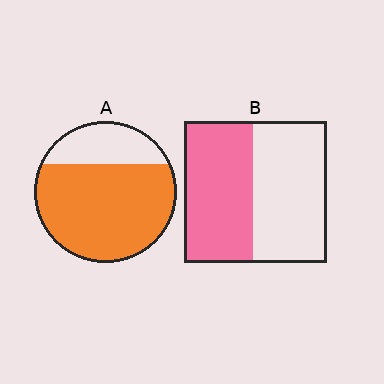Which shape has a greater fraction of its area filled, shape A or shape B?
Shape A.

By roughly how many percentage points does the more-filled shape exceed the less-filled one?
By roughly 25 percentage points (A over B).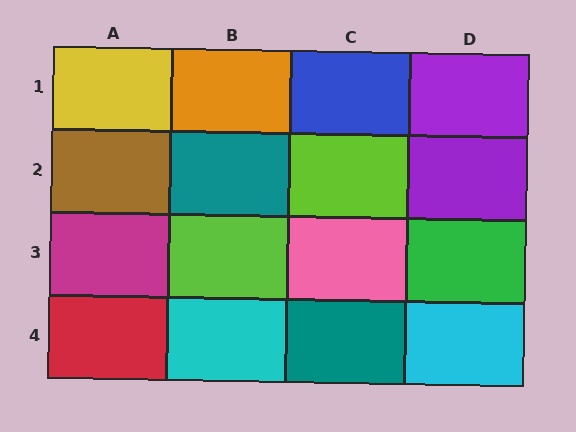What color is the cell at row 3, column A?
Magenta.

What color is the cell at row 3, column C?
Pink.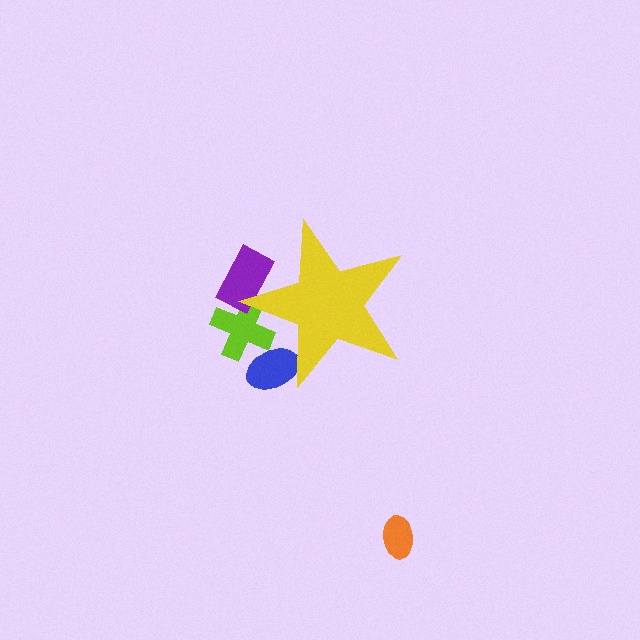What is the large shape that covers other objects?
A yellow star.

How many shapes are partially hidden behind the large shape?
3 shapes are partially hidden.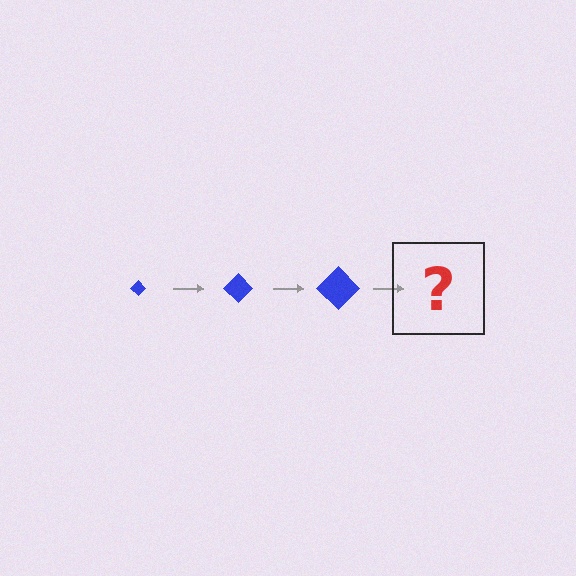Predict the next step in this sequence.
The next step is a blue diamond, larger than the previous one.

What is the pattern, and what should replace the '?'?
The pattern is that the diamond gets progressively larger each step. The '?' should be a blue diamond, larger than the previous one.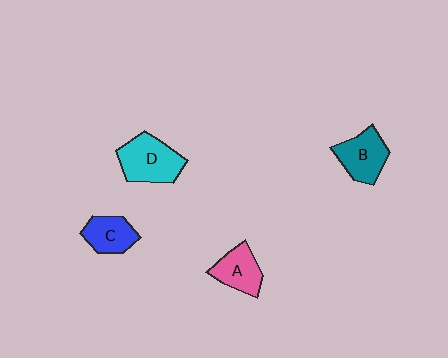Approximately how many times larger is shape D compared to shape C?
Approximately 1.5 times.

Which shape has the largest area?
Shape D (cyan).